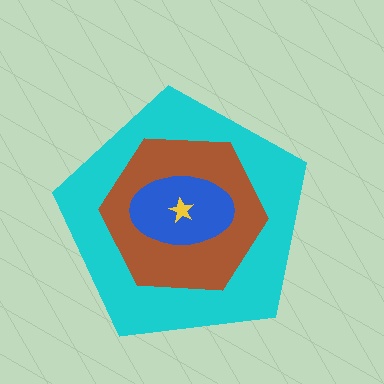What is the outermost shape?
The cyan pentagon.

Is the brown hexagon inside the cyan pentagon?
Yes.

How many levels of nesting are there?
4.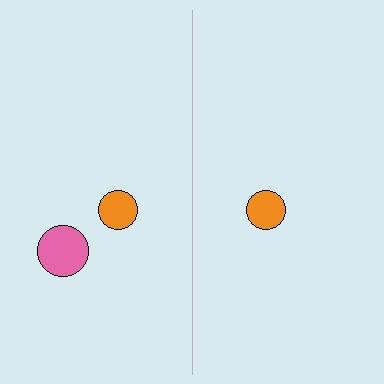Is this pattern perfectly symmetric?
No, the pattern is not perfectly symmetric. A pink circle is missing from the right side.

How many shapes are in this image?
There are 3 shapes in this image.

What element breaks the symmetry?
A pink circle is missing from the right side.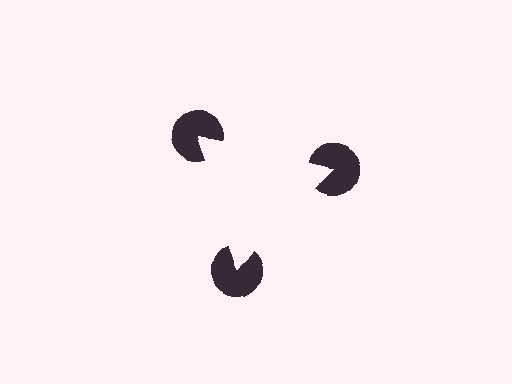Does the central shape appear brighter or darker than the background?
It typically appears slightly brighter than the background, even though no actual brightness change is drawn.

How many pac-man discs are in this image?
There are 3 — one at each vertex of the illusory triangle.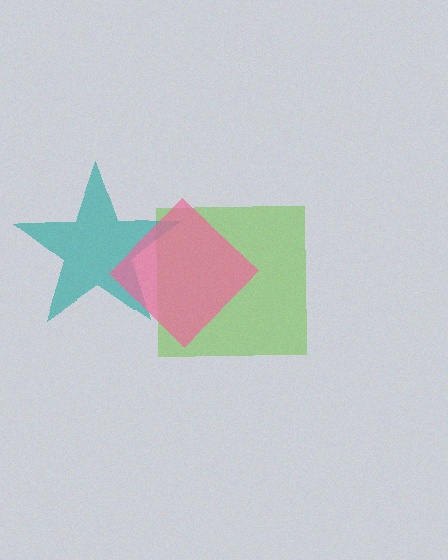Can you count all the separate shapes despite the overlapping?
Yes, there are 3 separate shapes.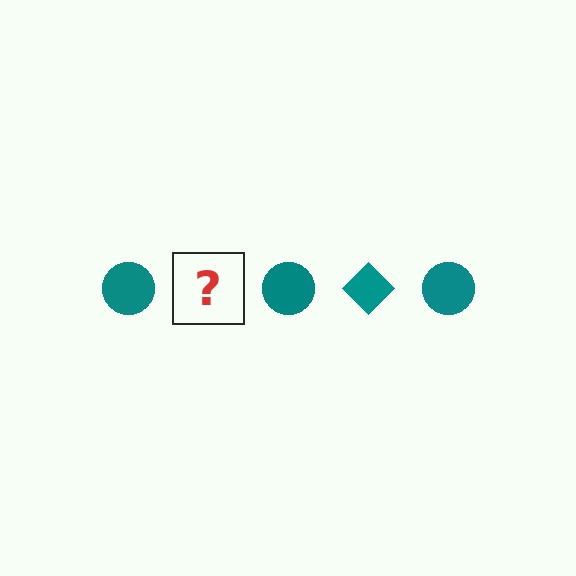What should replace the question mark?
The question mark should be replaced with a teal diamond.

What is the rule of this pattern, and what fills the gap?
The rule is that the pattern cycles through circle, diamond shapes in teal. The gap should be filled with a teal diamond.